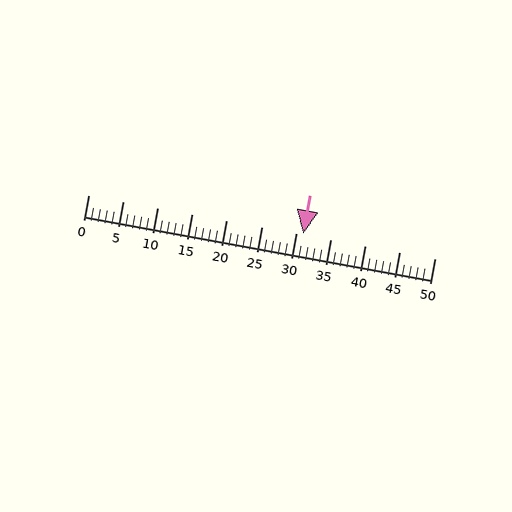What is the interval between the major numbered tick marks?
The major tick marks are spaced 5 units apart.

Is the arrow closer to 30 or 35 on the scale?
The arrow is closer to 30.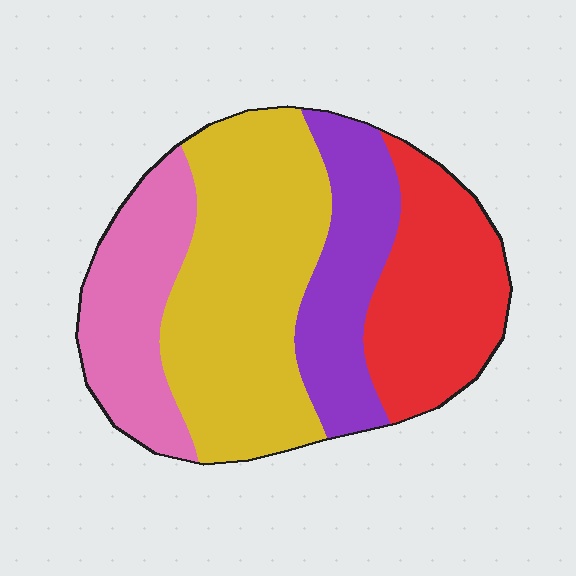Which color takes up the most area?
Yellow, at roughly 40%.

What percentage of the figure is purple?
Purple takes up about one fifth (1/5) of the figure.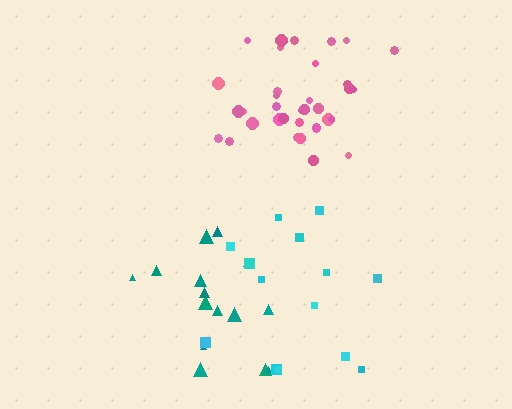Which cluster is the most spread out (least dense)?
Cyan.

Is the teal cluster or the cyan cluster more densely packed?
Teal.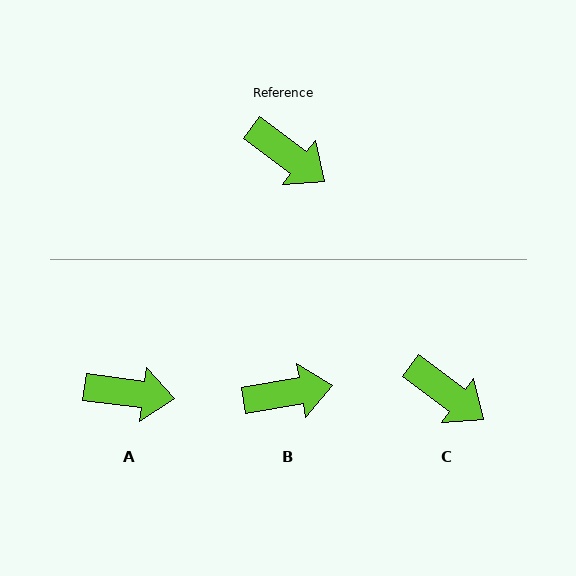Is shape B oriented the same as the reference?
No, it is off by about 46 degrees.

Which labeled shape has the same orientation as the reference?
C.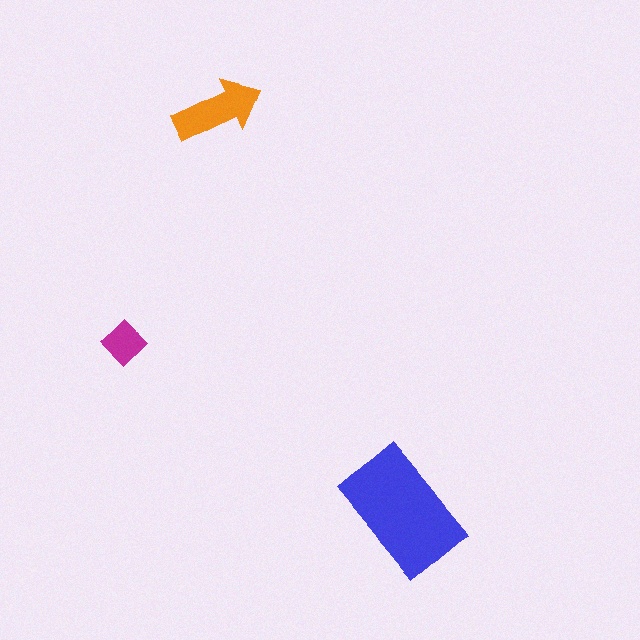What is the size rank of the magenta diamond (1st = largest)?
3rd.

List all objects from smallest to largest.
The magenta diamond, the orange arrow, the blue rectangle.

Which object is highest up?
The orange arrow is topmost.